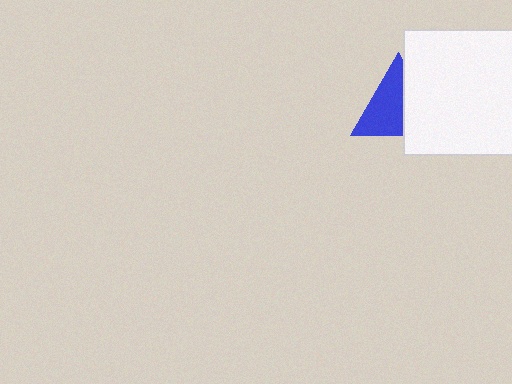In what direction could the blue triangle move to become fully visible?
The blue triangle could move left. That would shift it out from behind the white square entirely.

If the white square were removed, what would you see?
You would see the complete blue triangle.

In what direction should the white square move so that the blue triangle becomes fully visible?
The white square should move right. That is the shortest direction to clear the overlap and leave the blue triangle fully visible.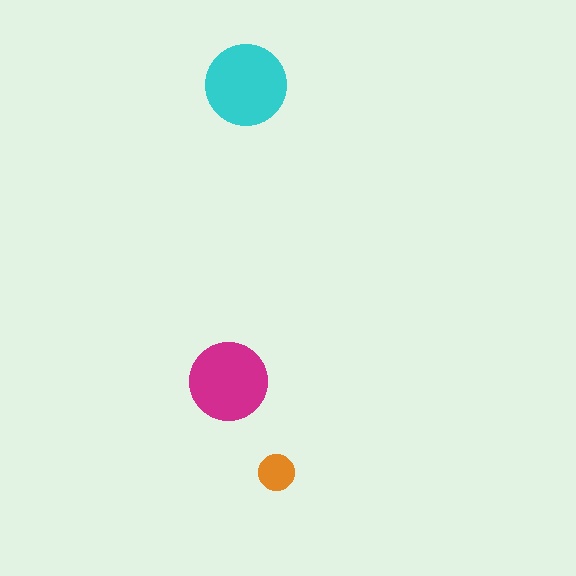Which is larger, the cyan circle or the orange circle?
The cyan one.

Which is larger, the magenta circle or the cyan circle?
The cyan one.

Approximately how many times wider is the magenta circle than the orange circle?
About 2 times wider.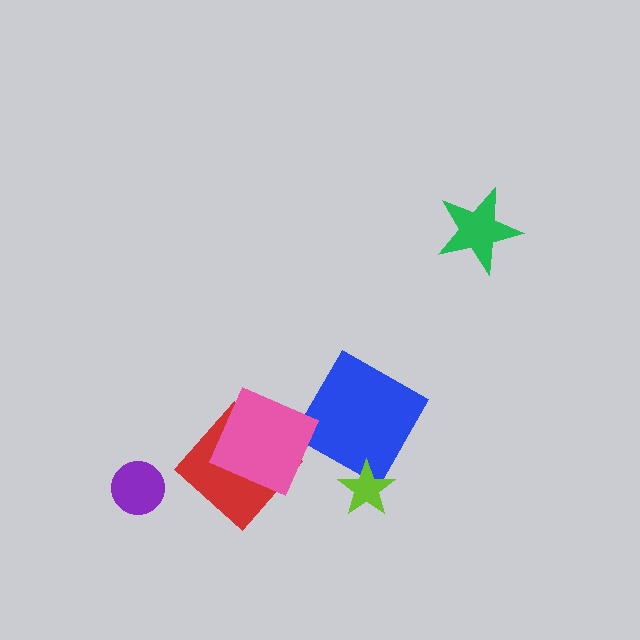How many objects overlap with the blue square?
1 object overlaps with the blue square.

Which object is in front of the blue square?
The lime star is in front of the blue square.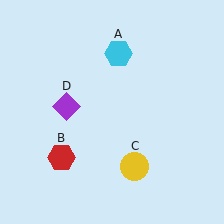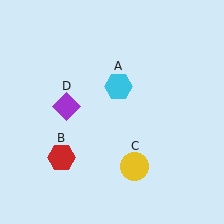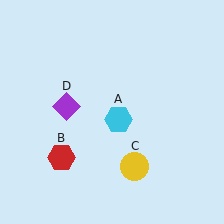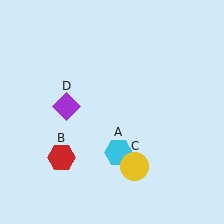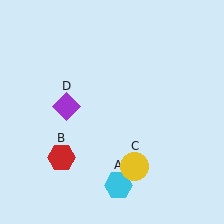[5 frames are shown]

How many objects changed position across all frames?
1 object changed position: cyan hexagon (object A).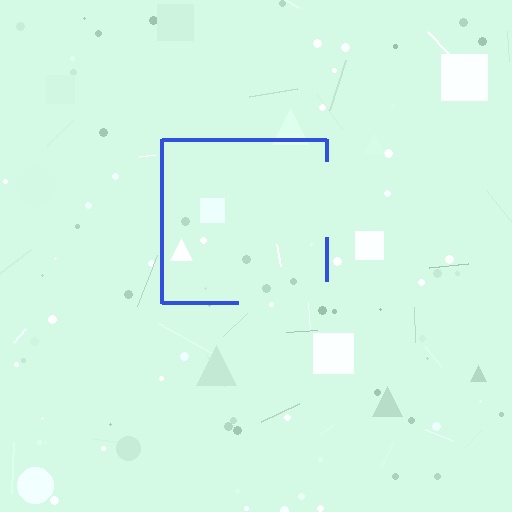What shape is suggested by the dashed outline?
The dashed outline suggests a square.